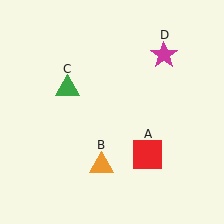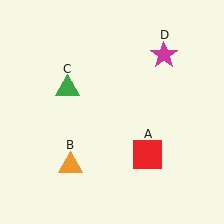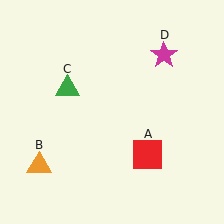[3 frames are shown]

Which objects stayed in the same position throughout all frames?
Red square (object A) and green triangle (object C) and magenta star (object D) remained stationary.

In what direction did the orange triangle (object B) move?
The orange triangle (object B) moved left.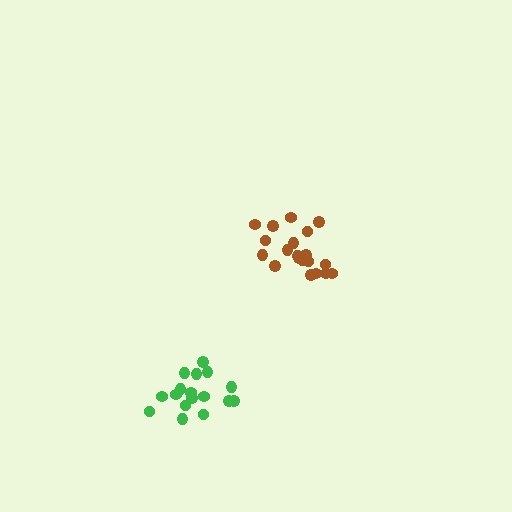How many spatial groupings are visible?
There are 2 spatial groupings.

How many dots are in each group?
Group 1: 17 dots, Group 2: 20 dots (37 total).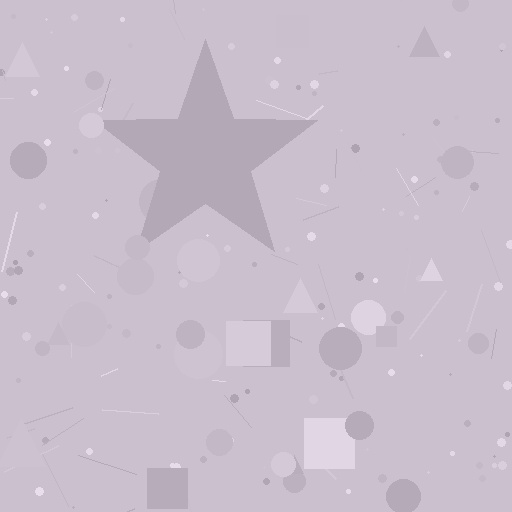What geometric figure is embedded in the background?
A star is embedded in the background.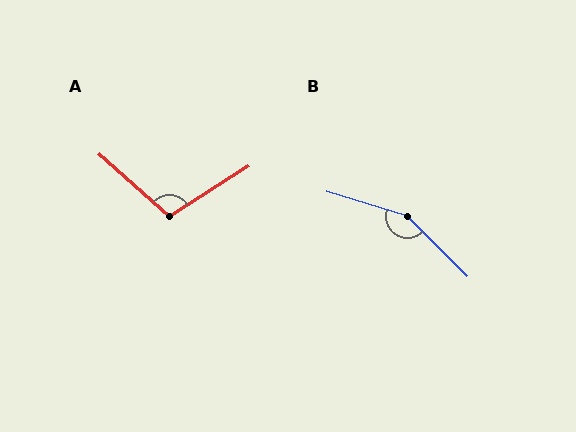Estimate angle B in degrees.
Approximately 152 degrees.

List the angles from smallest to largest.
A (106°), B (152°).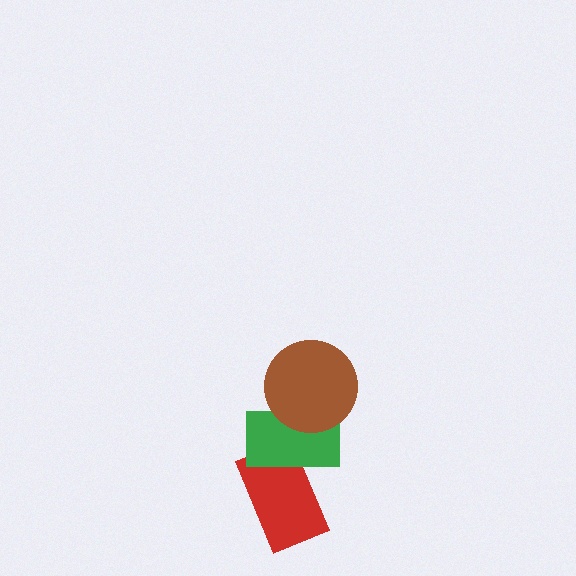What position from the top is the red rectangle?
The red rectangle is 3rd from the top.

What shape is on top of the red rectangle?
The green rectangle is on top of the red rectangle.